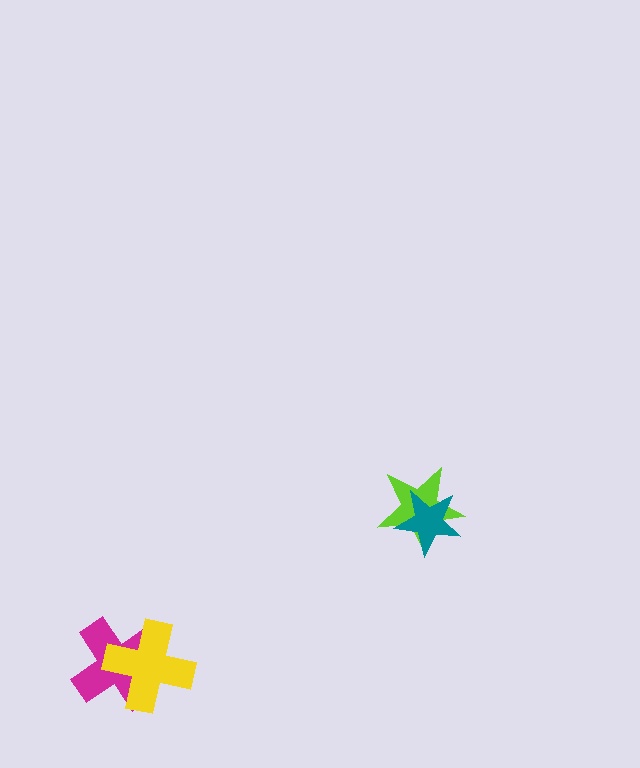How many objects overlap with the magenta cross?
1 object overlaps with the magenta cross.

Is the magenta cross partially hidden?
Yes, it is partially covered by another shape.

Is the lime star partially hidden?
Yes, it is partially covered by another shape.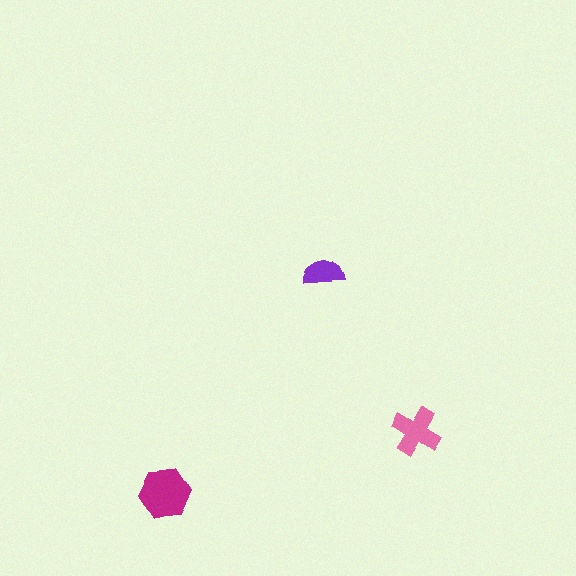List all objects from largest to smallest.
The magenta hexagon, the pink cross, the purple semicircle.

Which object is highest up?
The purple semicircle is topmost.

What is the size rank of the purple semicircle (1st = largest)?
3rd.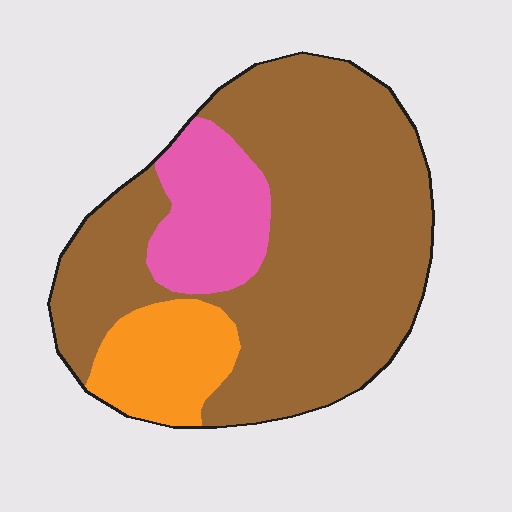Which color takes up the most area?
Brown, at roughly 70%.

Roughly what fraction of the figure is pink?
Pink covers 16% of the figure.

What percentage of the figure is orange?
Orange takes up about one eighth (1/8) of the figure.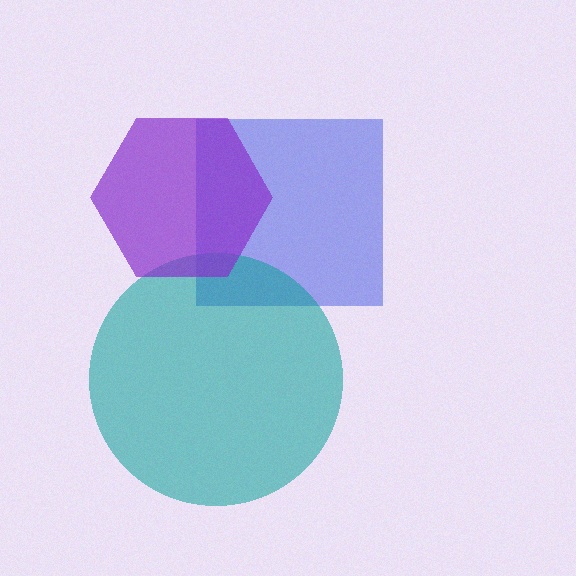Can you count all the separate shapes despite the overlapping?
Yes, there are 3 separate shapes.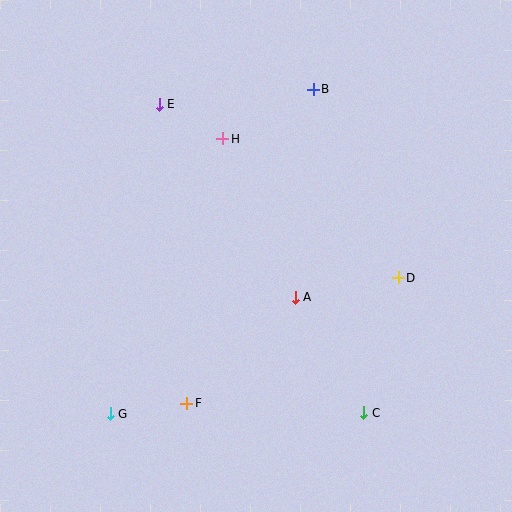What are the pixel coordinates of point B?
Point B is at (313, 89).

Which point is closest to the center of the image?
Point A at (295, 297) is closest to the center.